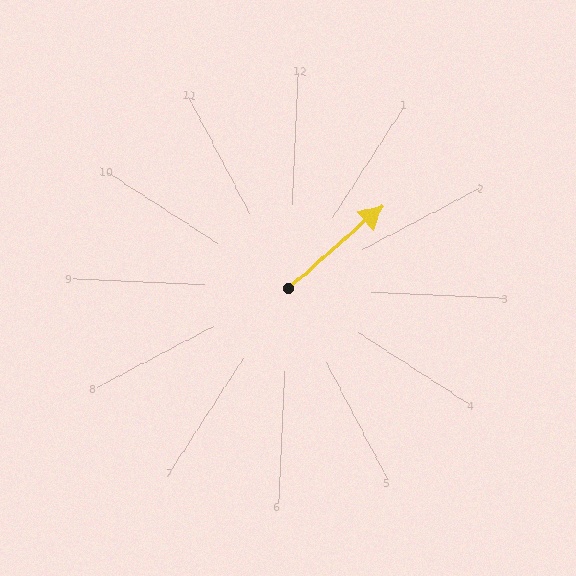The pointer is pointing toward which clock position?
Roughly 2 o'clock.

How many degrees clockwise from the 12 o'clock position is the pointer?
Approximately 46 degrees.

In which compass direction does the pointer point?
Northeast.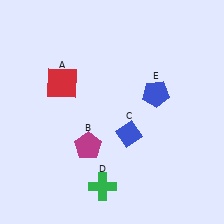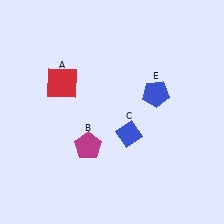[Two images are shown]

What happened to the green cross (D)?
The green cross (D) was removed in Image 2. It was in the bottom-left area of Image 1.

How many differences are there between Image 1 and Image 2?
There is 1 difference between the two images.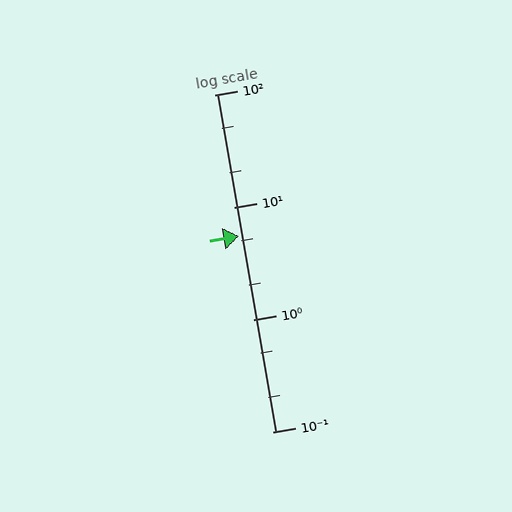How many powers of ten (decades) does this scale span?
The scale spans 3 decades, from 0.1 to 100.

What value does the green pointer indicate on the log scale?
The pointer indicates approximately 5.5.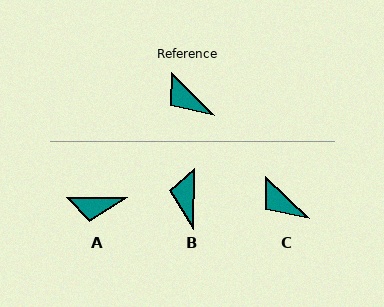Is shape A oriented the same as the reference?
No, it is off by about 45 degrees.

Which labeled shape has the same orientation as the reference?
C.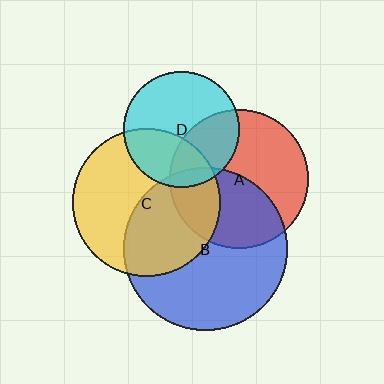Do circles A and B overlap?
Yes.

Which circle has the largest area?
Circle B (blue).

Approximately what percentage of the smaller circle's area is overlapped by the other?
Approximately 45%.